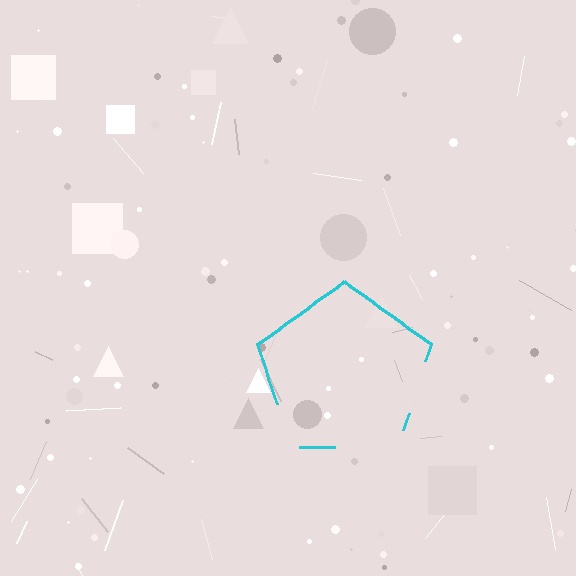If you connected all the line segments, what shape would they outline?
They would outline a pentagon.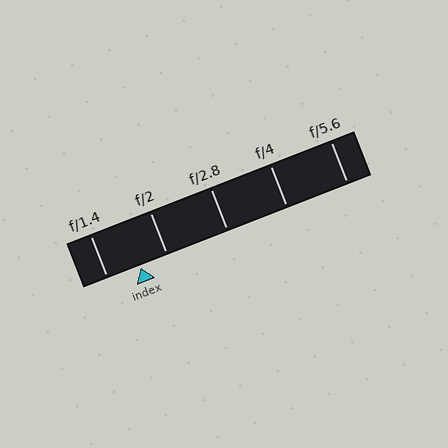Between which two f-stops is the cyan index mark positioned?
The index mark is between f/1.4 and f/2.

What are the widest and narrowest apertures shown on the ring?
The widest aperture shown is f/1.4 and the narrowest is f/5.6.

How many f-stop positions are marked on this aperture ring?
There are 5 f-stop positions marked.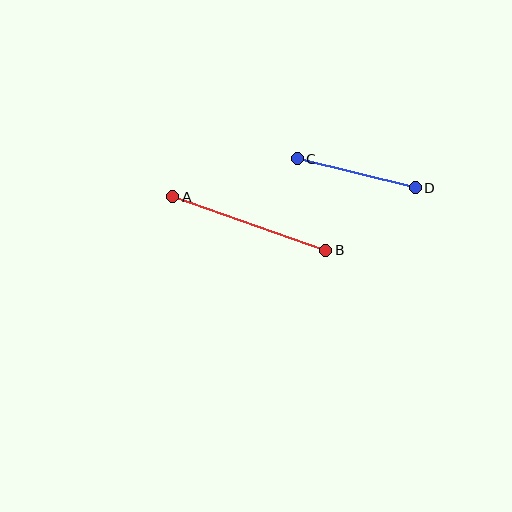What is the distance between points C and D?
The distance is approximately 121 pixels.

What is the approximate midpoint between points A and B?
The midpoint is at approximately (249, 223) pixels.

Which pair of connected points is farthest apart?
Points A and B are farthest apart.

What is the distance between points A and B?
The distance is approximately 162 pixels.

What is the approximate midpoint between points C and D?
The midpoint is at approximately (356, 173) pixels.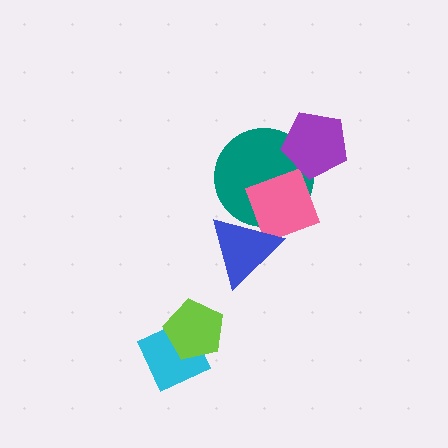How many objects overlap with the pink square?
2 objects overlap with the pink square.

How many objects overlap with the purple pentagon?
1 object overlaps with the purple pentagon.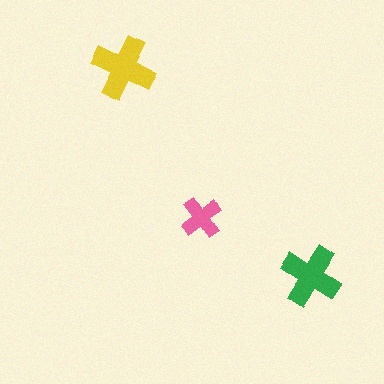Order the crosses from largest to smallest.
the yellow one, the green one, the pink one.